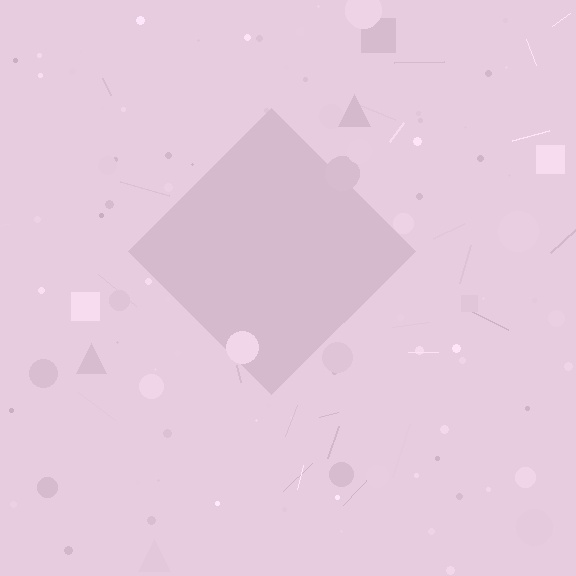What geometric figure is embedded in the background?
A diamond is embedded in the background.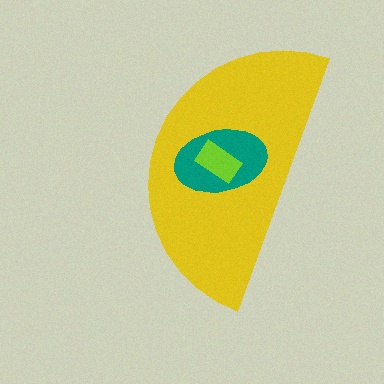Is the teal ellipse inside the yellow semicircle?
Yes.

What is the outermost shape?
The yellow semicircle.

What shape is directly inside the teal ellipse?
The lime rectangle.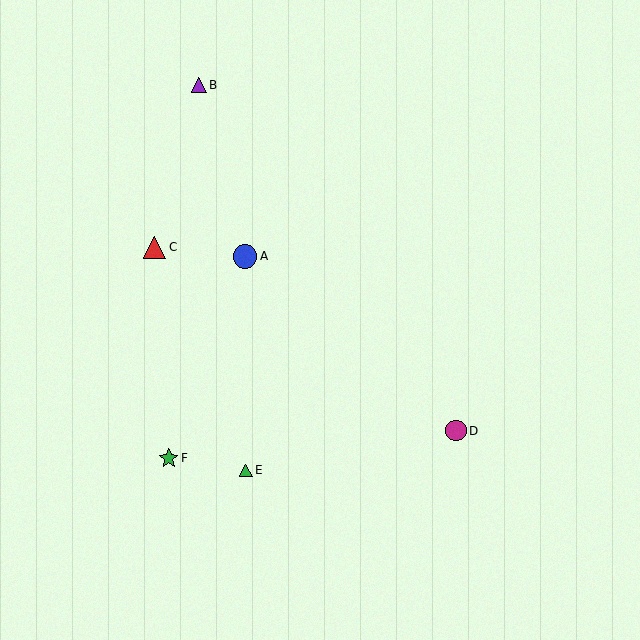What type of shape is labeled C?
Shape C is a red triangle.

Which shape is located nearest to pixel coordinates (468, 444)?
The magenta circle (labeled D) at (456, 431) is nearest to that location.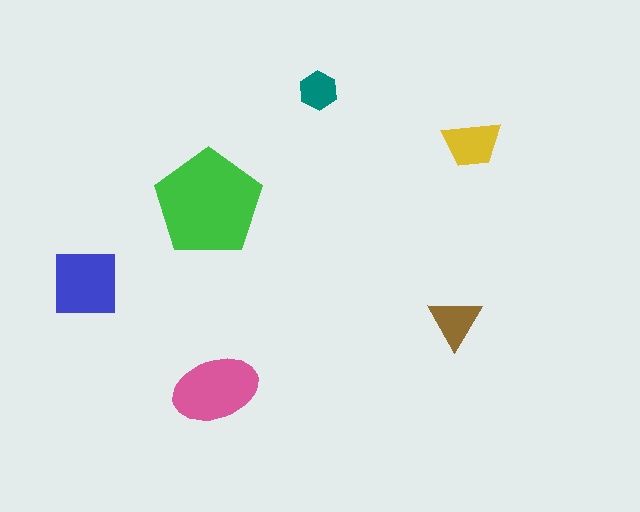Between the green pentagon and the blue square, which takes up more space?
The green pentagon.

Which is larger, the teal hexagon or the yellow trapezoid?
The yellow trapezoid.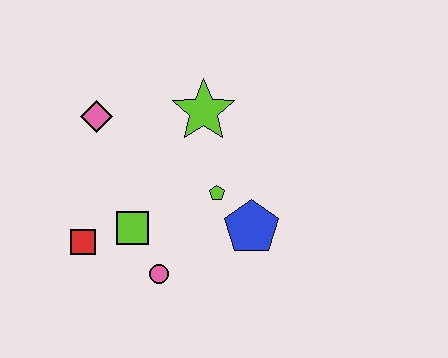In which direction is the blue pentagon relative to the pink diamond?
The blue pentagon is to the right of the pink diamond.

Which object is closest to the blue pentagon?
The lime pentagon is closest to the blue pentagon.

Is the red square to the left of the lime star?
Yes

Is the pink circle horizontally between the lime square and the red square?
No